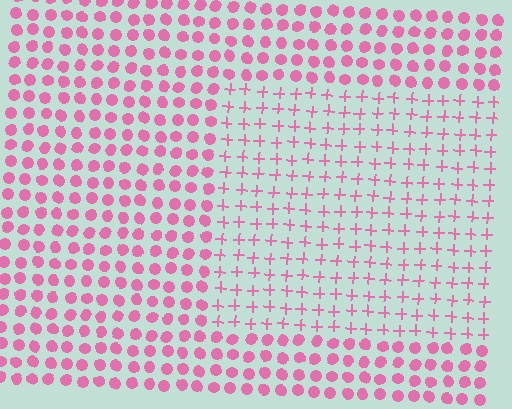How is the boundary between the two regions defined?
The boundary is defined by a change in element shape: plus signs inside vs. circles outside. All elements share the same color and spacing.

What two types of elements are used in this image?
The image uses plus signs inside the rectangle region and circles outside it.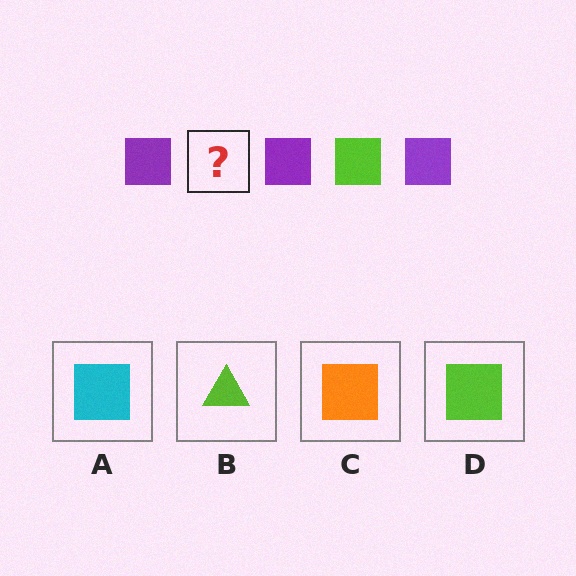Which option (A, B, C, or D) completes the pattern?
D.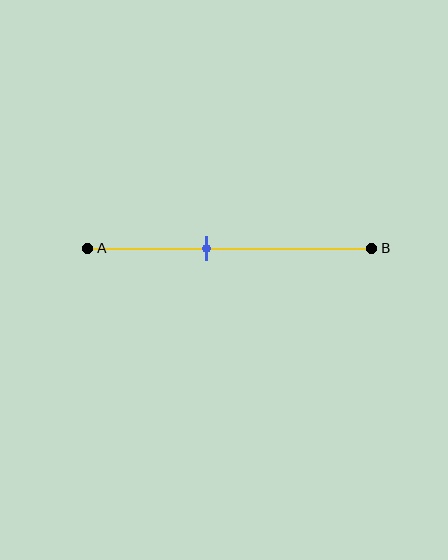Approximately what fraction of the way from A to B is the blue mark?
The blue mark is approximately 40% of the way from A to B.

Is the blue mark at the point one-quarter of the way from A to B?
No, the mark is at about 40% from A, not at the 25% one-quarter point.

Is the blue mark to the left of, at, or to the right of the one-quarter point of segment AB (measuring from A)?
The blue mark is to the right of the one-quarter point of segment AB.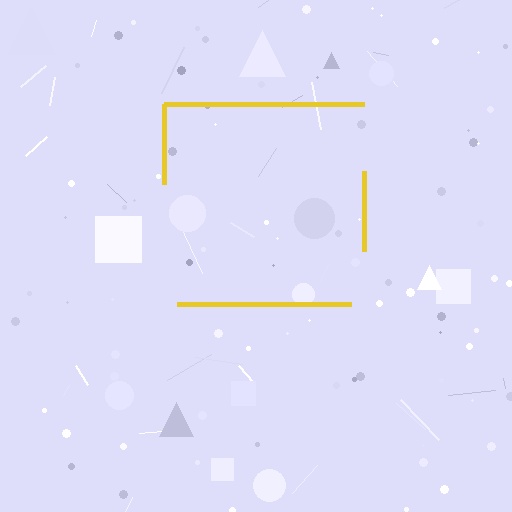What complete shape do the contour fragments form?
The contour fragments form a square.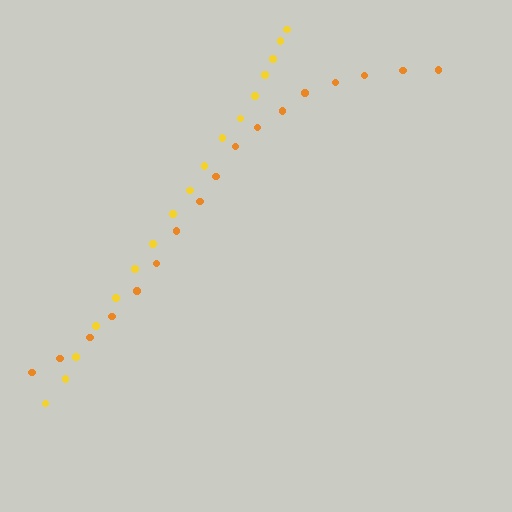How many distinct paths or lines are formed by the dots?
There are 2 distinct paths.